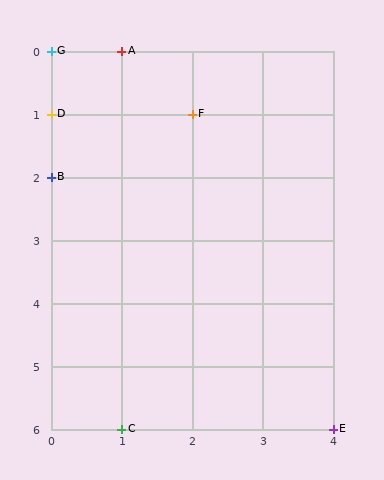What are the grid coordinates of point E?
Point E is at grid coordinates (4, 6).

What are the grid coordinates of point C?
Point C is at grid coordinates (1, 6).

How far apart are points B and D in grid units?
Points B and D are 1 row apart.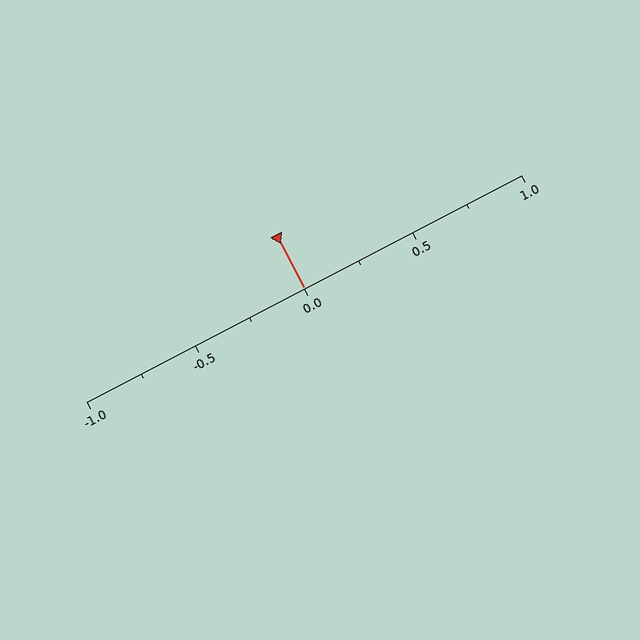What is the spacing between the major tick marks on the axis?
The major ticks are spaced 0.5 apart.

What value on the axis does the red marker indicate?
The marker indicates approximately 0.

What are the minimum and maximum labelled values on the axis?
The axis runs from -1.0 to 1.0.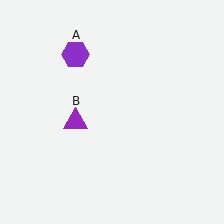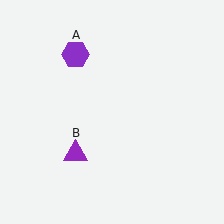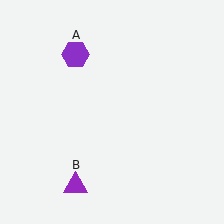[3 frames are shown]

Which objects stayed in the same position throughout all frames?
Purple hexagon (object A) remained stationary.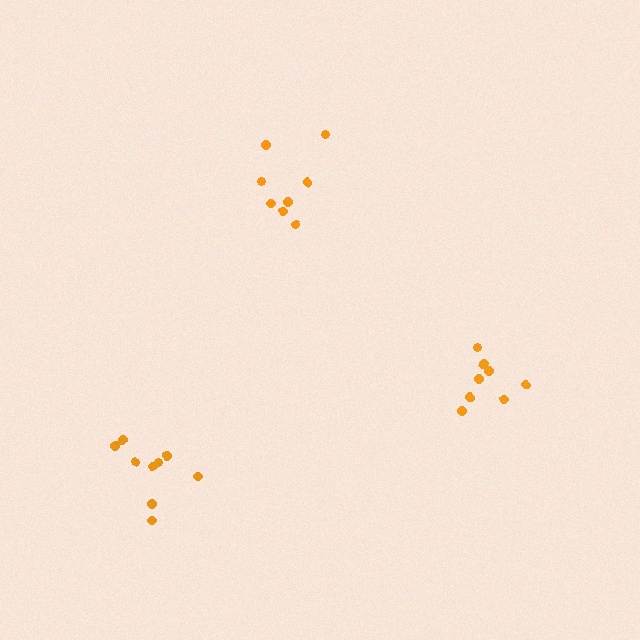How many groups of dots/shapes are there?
There are 3 groups.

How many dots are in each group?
Group 1: 9 dots, Group 2: 8 dots, Group 3: 8 dots (25 total).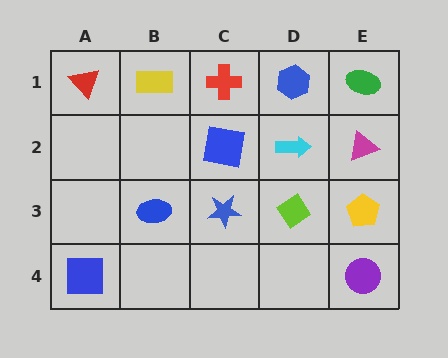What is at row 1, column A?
A red triangle.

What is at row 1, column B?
A yellow rectangle.